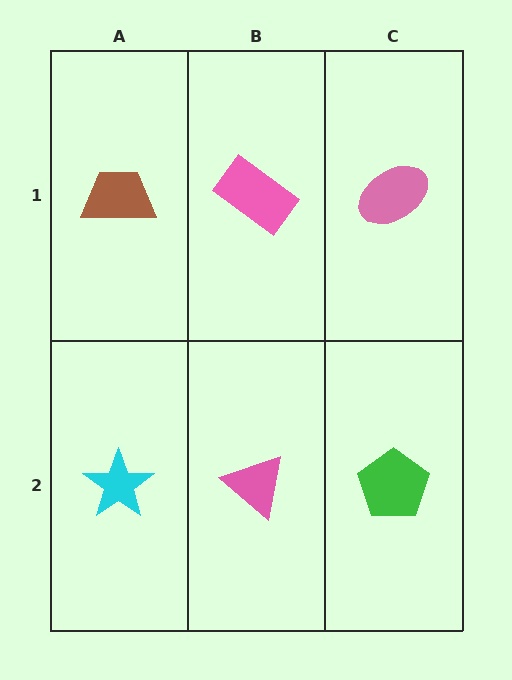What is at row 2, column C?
A green pentagon.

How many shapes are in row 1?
3 shapes.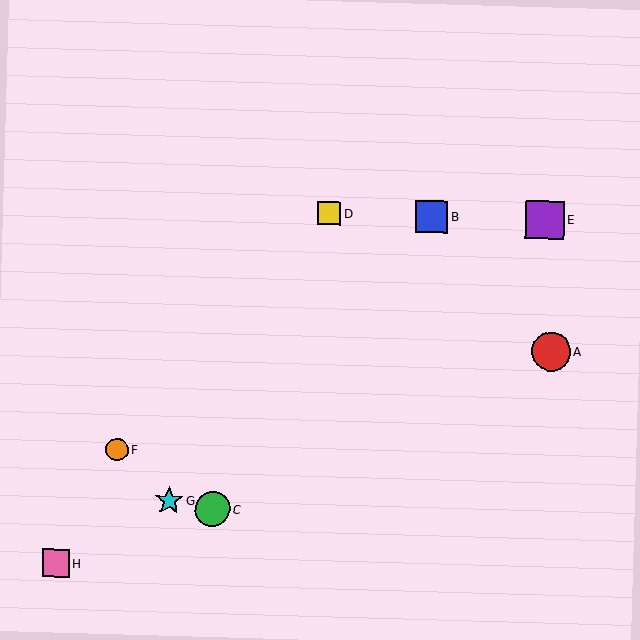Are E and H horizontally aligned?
No, E is at y≈220 and H is at y≈563.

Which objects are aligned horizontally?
Objects B, D, E are aligned horizontally.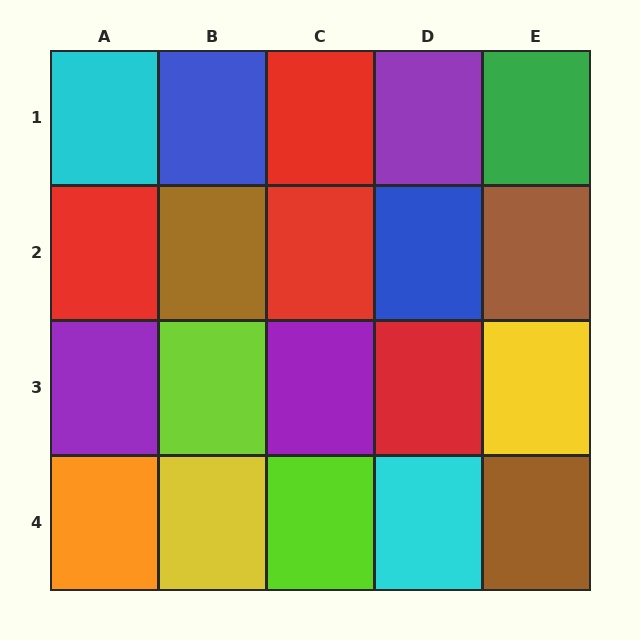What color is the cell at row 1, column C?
Red.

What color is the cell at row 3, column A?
Purple.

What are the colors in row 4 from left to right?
Orange, yellow, lime, cyan, brown.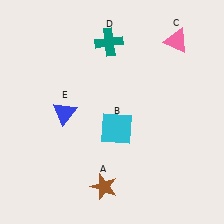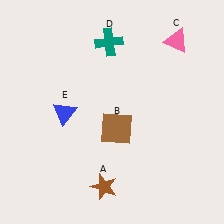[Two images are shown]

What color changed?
The square (B) changed from cyan in Image 1 to brown in Image 2.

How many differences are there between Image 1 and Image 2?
There is 1 difference between the two images.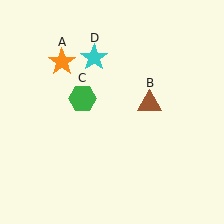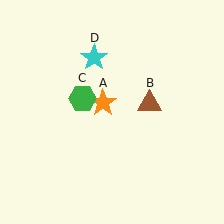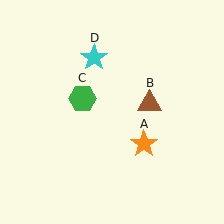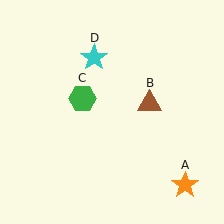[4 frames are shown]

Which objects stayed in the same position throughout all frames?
Brown triangle (object B) and green hexagon (object C) and cyan star (object D) remained stationary.